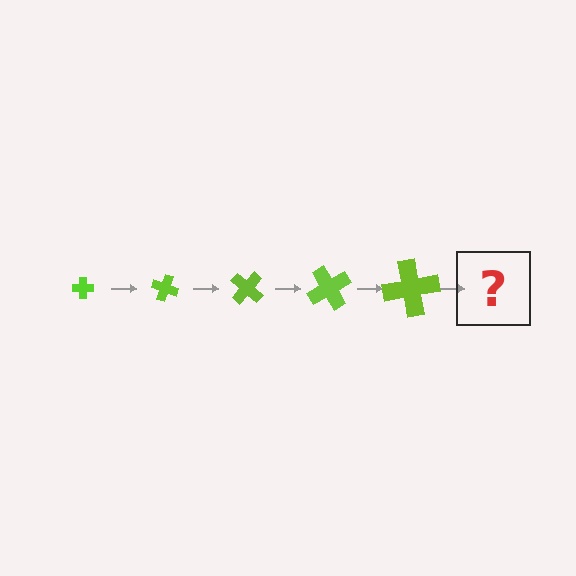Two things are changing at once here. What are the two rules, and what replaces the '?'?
The two rules are that the cross grows larger each step and it rotates 20 degrees each step. The '?' should be a cross, larger than the previous one and rotated 100 degrees from the start.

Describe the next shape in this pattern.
It should be a cross, larger than the previous one and rotated 100 degrees from the start.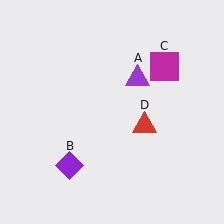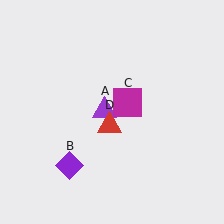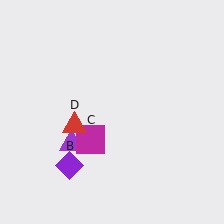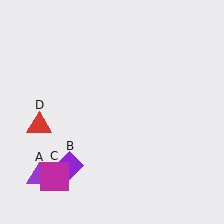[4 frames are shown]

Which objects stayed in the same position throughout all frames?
Purple diamond (object B) remained stationary.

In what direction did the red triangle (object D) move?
The red triangle (object D) moved left.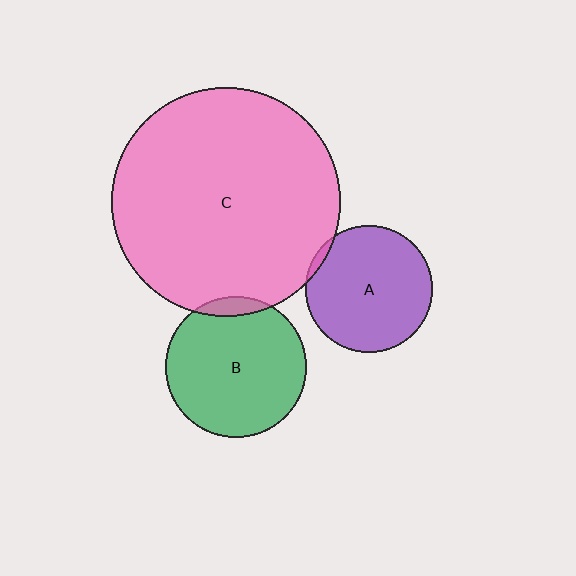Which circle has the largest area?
Circle C (pink).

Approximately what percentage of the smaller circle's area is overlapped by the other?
Approximately 5%.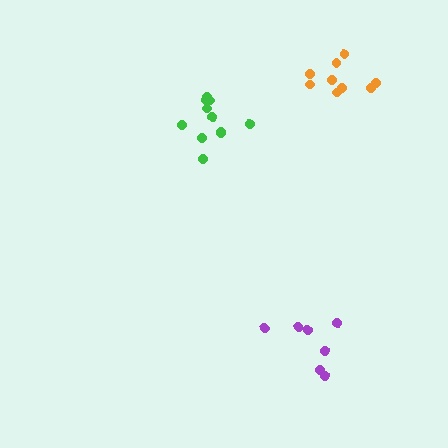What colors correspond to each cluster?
The clusters are colored: green, purple, orange.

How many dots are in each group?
Group 1: 11 dots, Group 2: 7 dots, Group 3: 9 dots (27 total).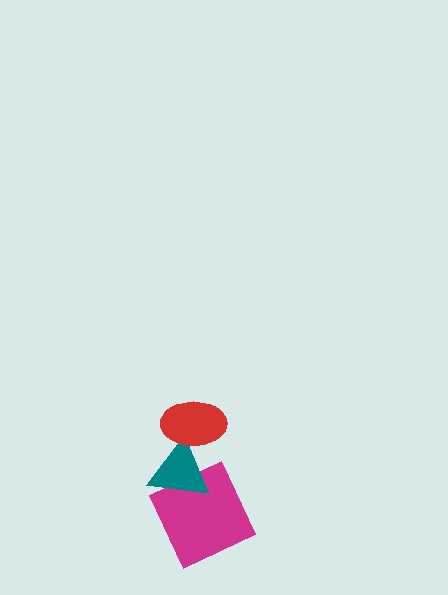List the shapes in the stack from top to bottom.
From top to bottom: the red ellipse, the teal triangle, the magenta square.